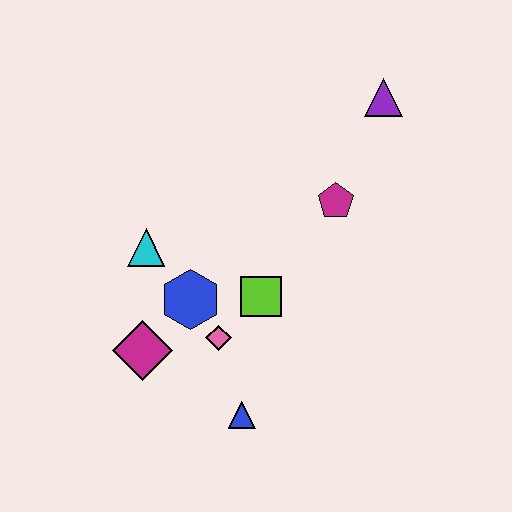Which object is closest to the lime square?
The pink diamond is closest to the lime square.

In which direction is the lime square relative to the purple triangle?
The lime square is below the purple triangle.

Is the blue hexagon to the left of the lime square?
Yes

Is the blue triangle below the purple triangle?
Yes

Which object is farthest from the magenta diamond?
The purple triangle is farthest from the magenta diamond.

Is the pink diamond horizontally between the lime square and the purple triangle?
No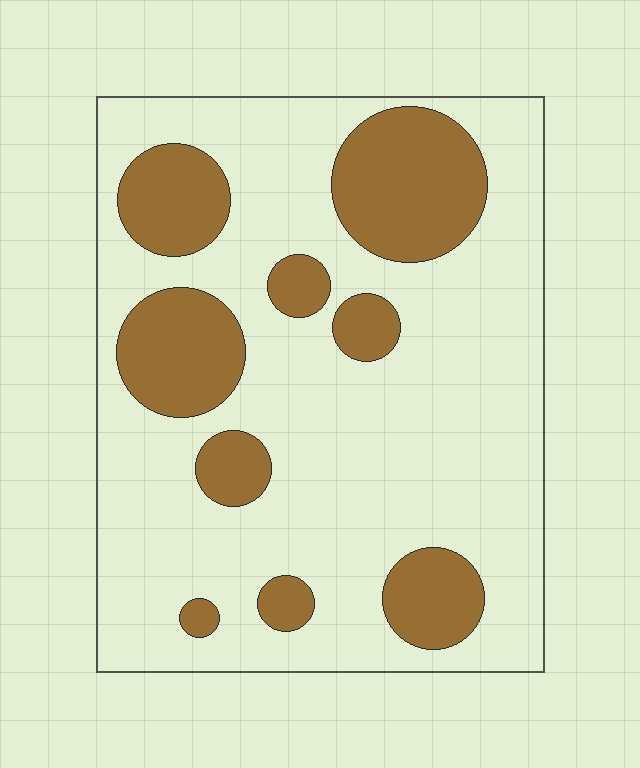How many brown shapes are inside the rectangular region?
9.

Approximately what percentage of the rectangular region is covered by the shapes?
Approximately 25%.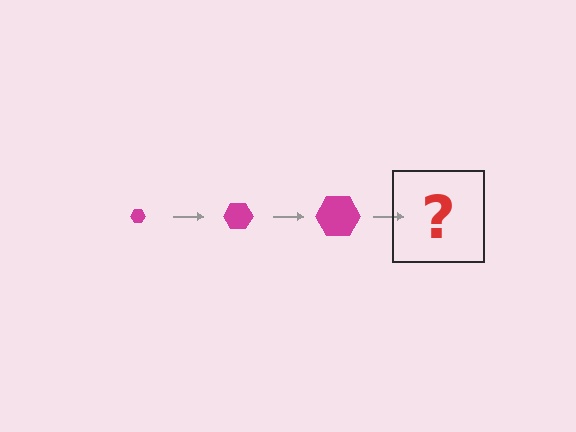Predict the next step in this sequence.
The next step is a magenta hexagon, larger than the previous one.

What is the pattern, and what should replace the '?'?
The pattern is that the hexagon gets progressively larger each step. The '?' should be a magenta hexagon, larger than the previous one.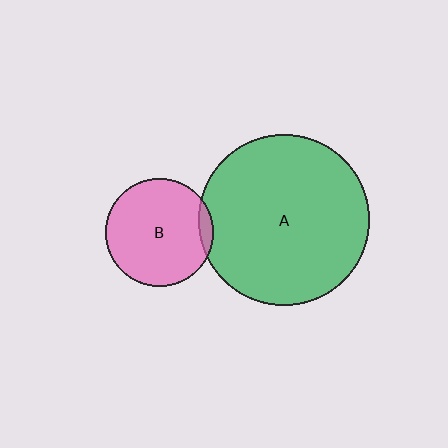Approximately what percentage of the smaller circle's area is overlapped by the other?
Approximately 5%.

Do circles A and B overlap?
Yes.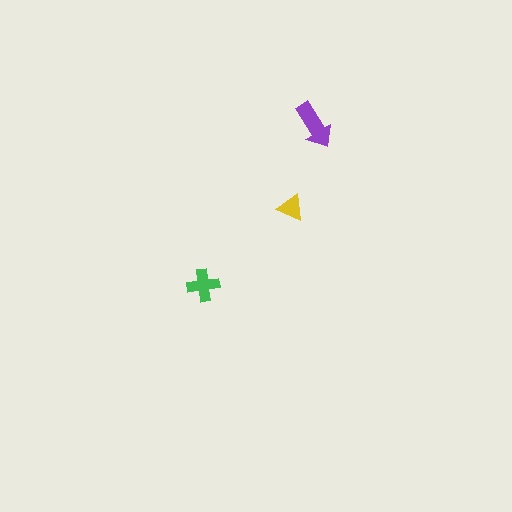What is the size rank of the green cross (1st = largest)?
2nd.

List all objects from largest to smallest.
The purple arrow, the green cross, the yellow triangle.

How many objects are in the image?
There are 3 objects in the image.